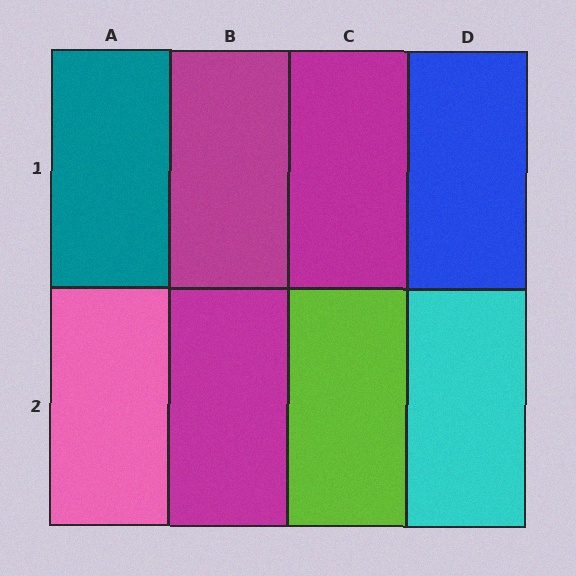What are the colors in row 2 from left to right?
Pink, magenta, lime, cyan.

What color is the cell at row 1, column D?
Blue.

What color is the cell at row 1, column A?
Teal.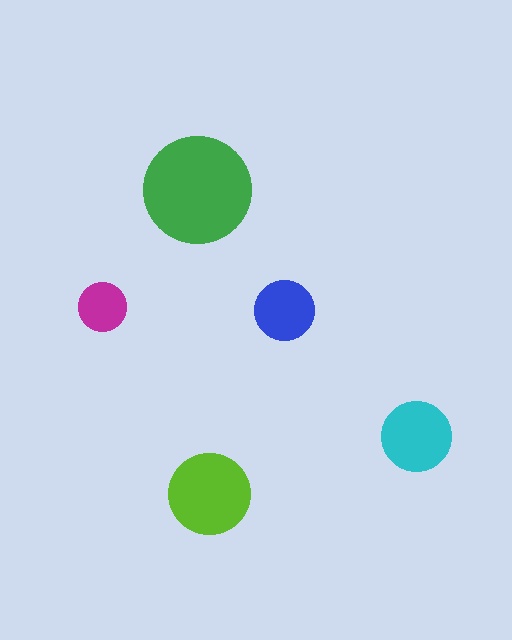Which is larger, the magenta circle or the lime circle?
The lime one.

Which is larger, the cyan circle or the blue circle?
The cyan one.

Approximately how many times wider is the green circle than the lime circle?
About 1.5 times wider.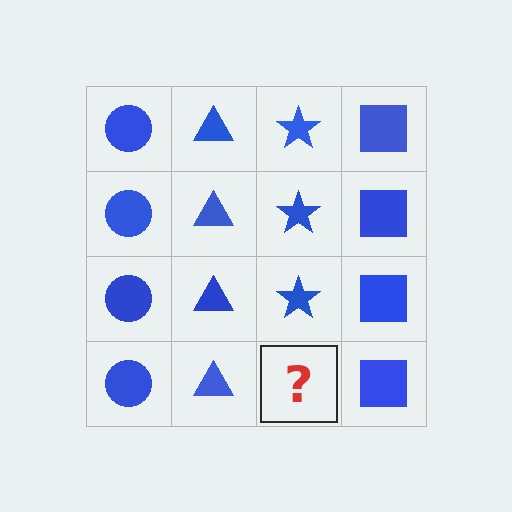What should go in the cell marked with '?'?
The missing cell should contain a blue star.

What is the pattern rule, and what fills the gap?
The rule is that each column has a consistent shape. The gap should be filled with a blue star.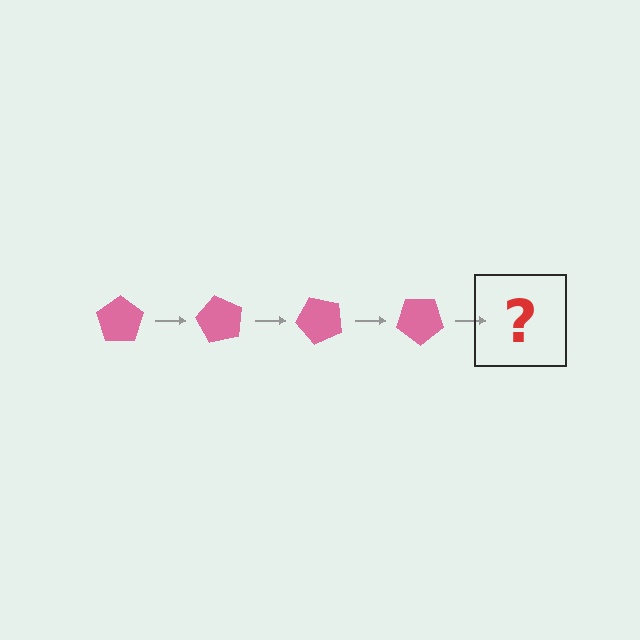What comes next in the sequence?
The next element should be a pink pentagon rotated 240 degrees.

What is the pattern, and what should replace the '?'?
The pattern is that the pentagon rotates 60 degrees each step. The '?' should be a pink pentagon rotated 240 degrees.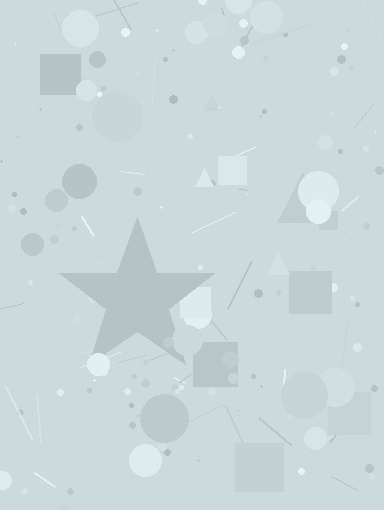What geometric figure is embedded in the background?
A star is embedded in the background.